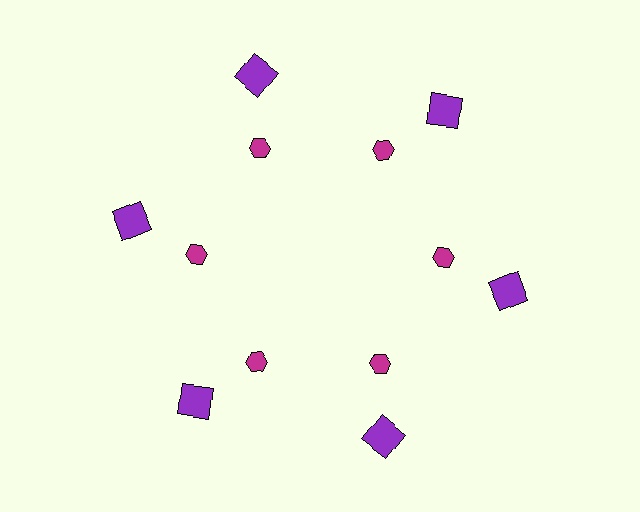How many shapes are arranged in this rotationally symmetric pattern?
There are 12 shapes, arranged in 6 groups of 2.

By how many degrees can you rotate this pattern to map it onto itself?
The pattern maps onto itself every 60 degrees of rotation.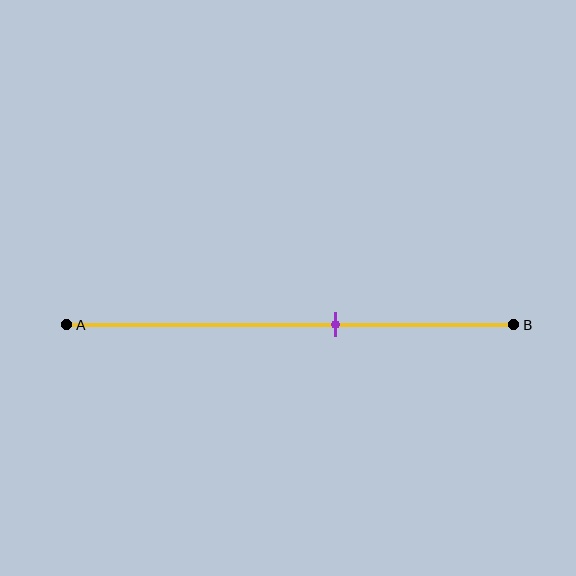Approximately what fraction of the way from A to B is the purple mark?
The purple mark is approximately 60% of the way from A to B.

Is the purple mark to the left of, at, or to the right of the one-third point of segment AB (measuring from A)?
The purple mark is to the right of the one-third point of segment AB.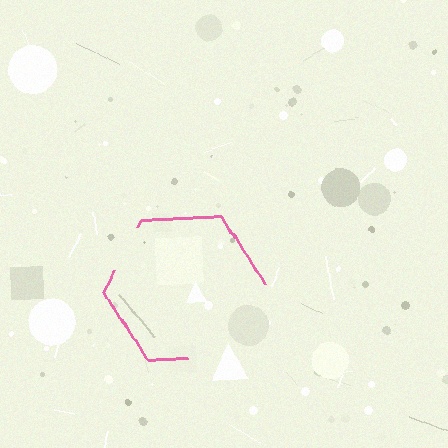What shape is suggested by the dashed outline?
The dashed outline suggests a hexagon.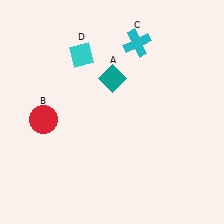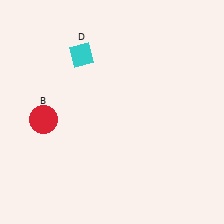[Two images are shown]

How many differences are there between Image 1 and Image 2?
There are 2 differences between the two images.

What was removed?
The teal diamond (A), the cyan cross (C) were removed in Image 2.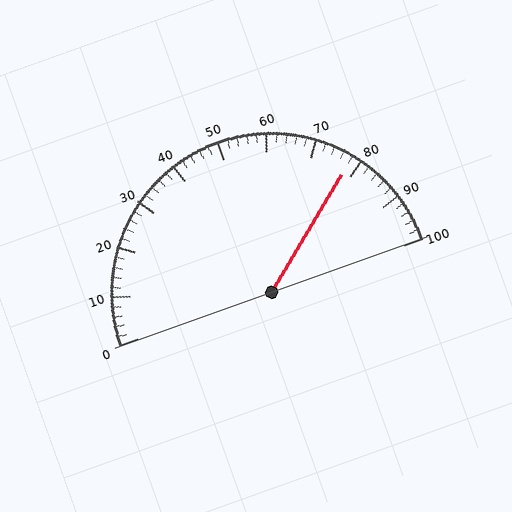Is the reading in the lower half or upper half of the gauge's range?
The reading is in the upper half of the range (0 to 100).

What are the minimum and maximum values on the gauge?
The gauge ranges from 0 to 100.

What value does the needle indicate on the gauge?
The needle indicates approximately 78.